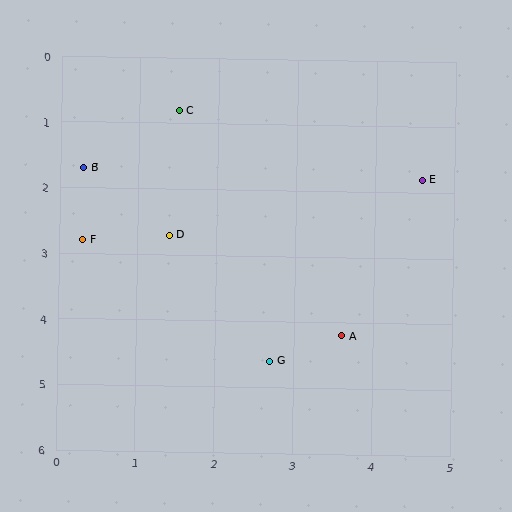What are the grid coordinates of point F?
Point F is at approximately (0.3, 2.8).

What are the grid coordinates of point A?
Point A is at approximately (3.6, 4.2).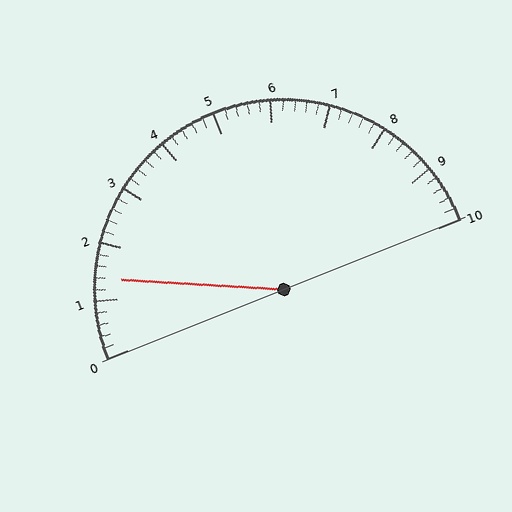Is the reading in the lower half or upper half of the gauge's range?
The reading is in the lower half of the range (0 to 10).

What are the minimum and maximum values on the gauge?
The gauge ranges from 0 to 10.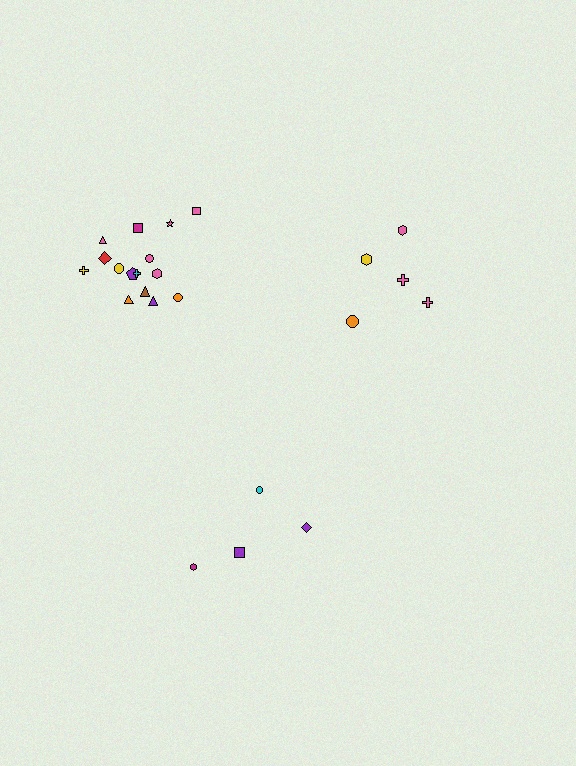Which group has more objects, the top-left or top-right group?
The top-left group.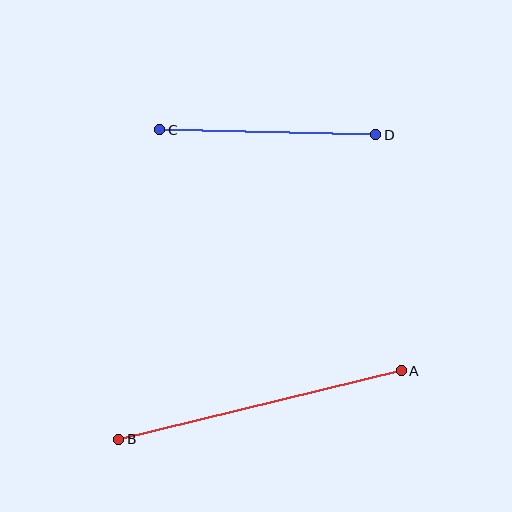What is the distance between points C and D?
The distance is approximately 216 pixels.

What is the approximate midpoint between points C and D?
The midpoint is at approximately (268, 132) pixels.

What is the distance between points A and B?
The distance is approximately 291 pixels.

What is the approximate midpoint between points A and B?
The midpoint is at approximately (260, 405) pixels.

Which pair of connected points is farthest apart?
Points A and B are farthest apart.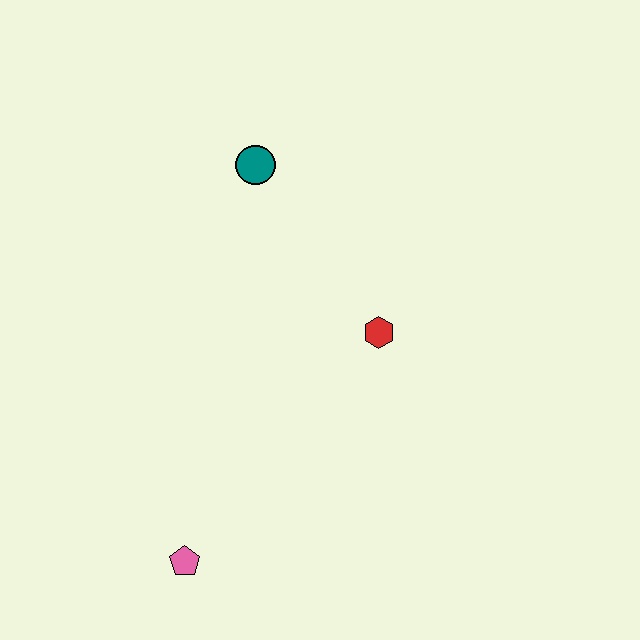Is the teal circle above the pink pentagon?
Yes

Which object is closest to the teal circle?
The red hexagon is closest to the teal circle.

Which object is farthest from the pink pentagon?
The teal circle is farthest from the pink pentagon.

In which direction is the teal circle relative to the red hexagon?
The teal circle is above the red hexagon.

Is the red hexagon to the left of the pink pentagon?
No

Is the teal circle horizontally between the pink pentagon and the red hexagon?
Yes